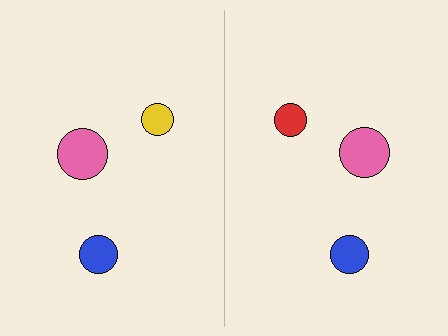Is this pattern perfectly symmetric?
No, the pattern is not perfectly symmetric. The red circle on the right side breaks the symmetry — its mirror counterpart is yellow.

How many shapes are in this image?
There are 6 shapes in this image.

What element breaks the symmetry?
The red circle on the right side breaks the symmetry — its mirror counterpart is yellow.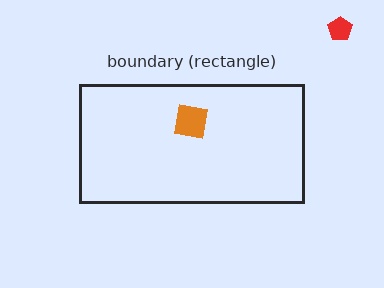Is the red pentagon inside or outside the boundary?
Outside.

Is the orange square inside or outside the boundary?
Inside.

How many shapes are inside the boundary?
1 inside, 1 outside.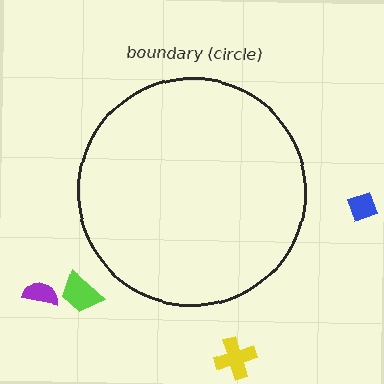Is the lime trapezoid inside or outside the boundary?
Outside.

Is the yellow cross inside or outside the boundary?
Outside.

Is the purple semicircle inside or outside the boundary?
Outside.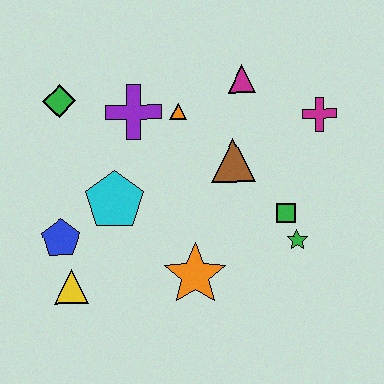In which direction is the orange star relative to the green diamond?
The orange star is below the green diamond.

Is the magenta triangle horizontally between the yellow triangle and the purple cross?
No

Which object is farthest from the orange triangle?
The yellow triangle is farthest from the orange triangle.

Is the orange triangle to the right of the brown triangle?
No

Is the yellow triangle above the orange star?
No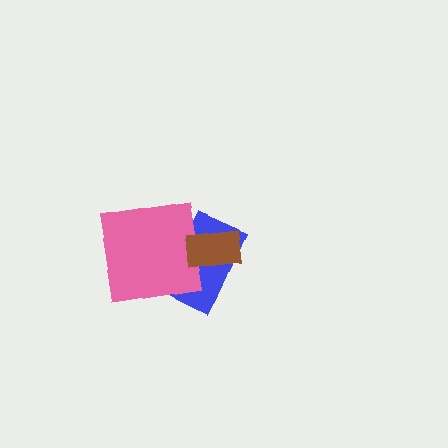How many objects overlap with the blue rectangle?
2 objects overlap with the blue rectangle.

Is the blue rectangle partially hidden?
Yes, it is partially covered by another shape.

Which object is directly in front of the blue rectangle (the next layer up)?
The pink square is directly in front of the blue rectangle.